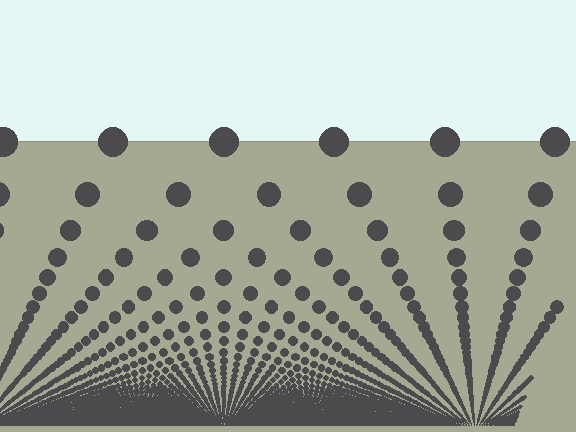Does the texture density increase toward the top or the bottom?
Density increases toward the bottom.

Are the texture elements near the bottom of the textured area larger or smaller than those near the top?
Smaller. The gradient is inverted — elements near the bottom are smaller and denser.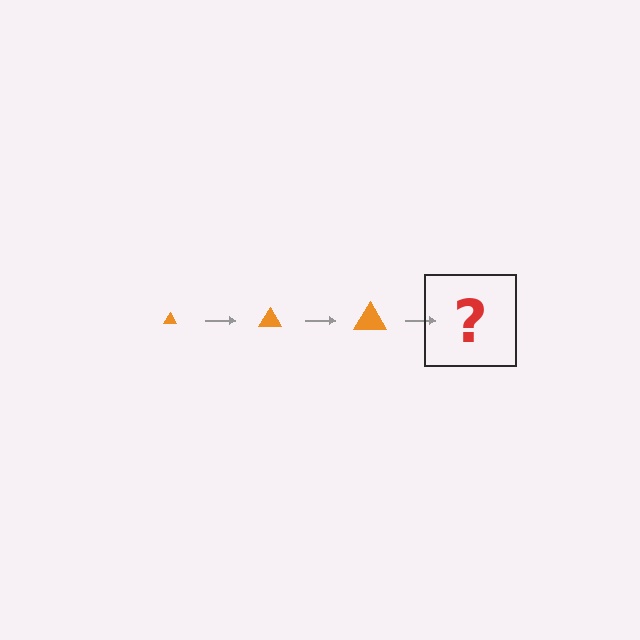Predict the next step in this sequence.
The next step is an orange triangle, larger than the previous one.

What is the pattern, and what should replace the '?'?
The pattern is that the triangle gets progressively larger each step. The '?' should be an orange triangle, larger than the previous one.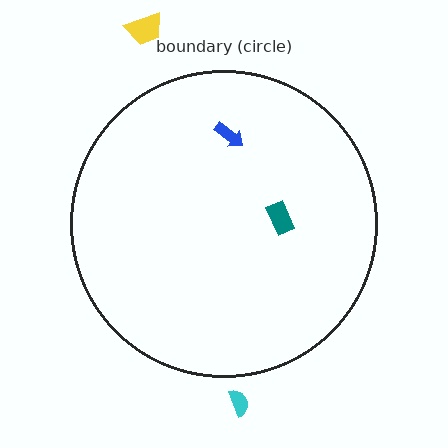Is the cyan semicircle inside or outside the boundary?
Outside.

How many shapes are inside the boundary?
2 inside, 2 outside.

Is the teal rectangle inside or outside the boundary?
Inside.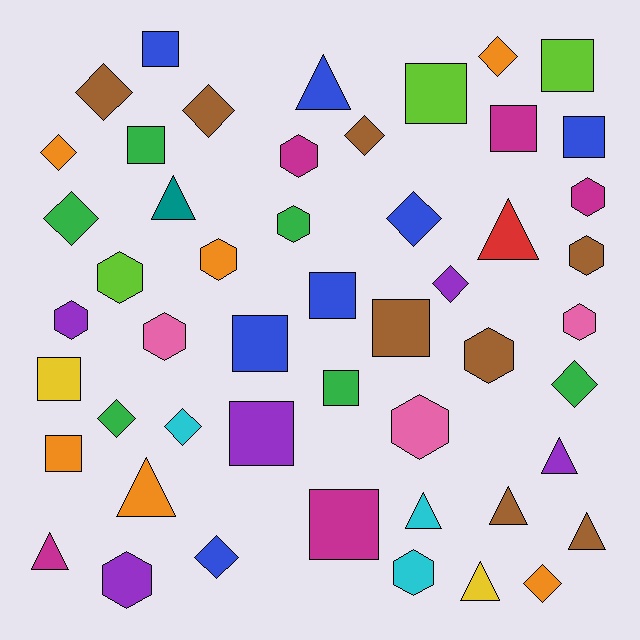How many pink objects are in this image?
There are 3 pink objects.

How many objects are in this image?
There are 50 objects.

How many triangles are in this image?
There are 10 triangles.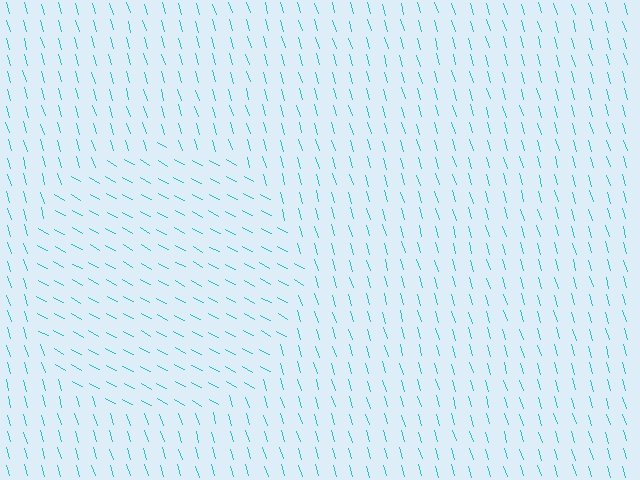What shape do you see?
I see a circle.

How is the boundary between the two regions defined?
The boundary is defined purely by a change in line orientation (approximately 45 degrees difference). All lines are the same color and thickness.